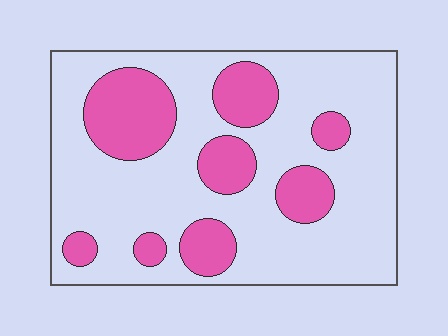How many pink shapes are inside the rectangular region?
8.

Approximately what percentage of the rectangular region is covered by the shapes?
Approximately 25%.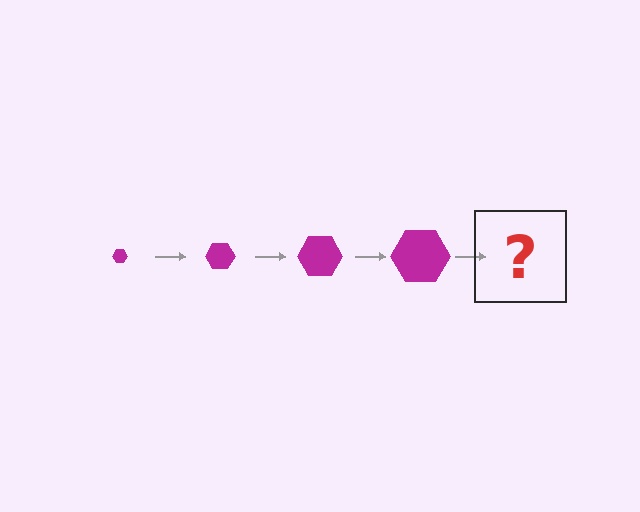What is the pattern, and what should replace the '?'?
The pattern is that the hexagon gets progressively larger each step. The '?' should be a magenta hexagon, larger than the previous one.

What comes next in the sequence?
The next element should be a magenta hexagon, larger than the previous one.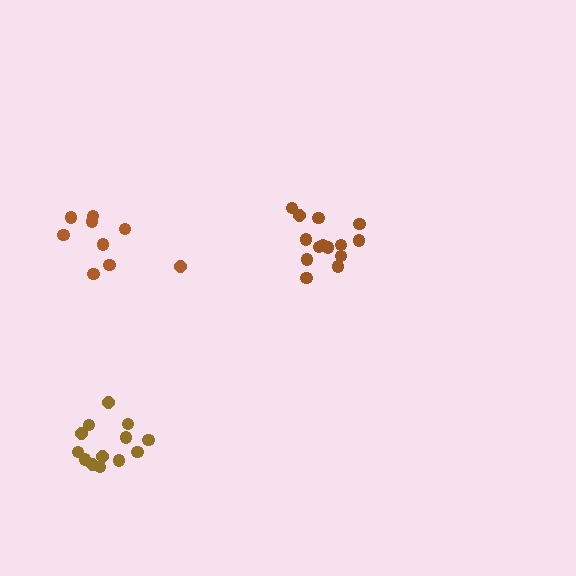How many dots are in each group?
Group 1: 14 dots, Group 2: 9 dots, Group 3: 13 dots (36 total).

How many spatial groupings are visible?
There are 3 spatial groupings.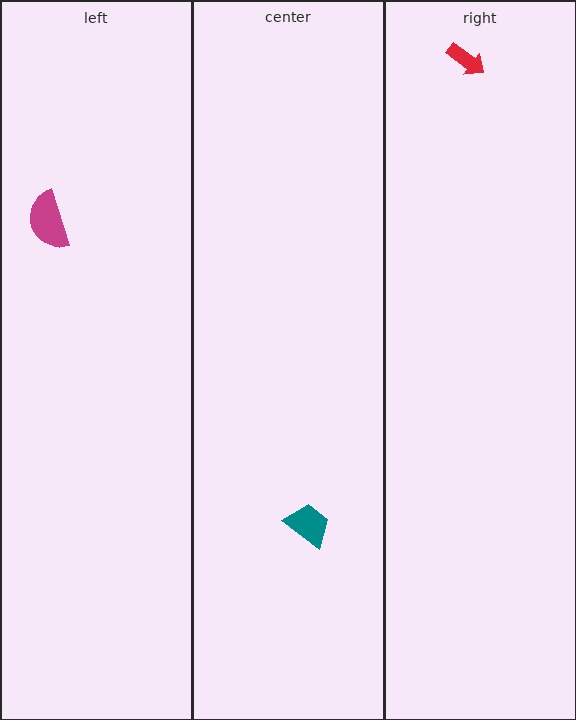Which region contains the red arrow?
The right region.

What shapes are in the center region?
The teal trapezoid.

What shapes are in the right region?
The red arrow.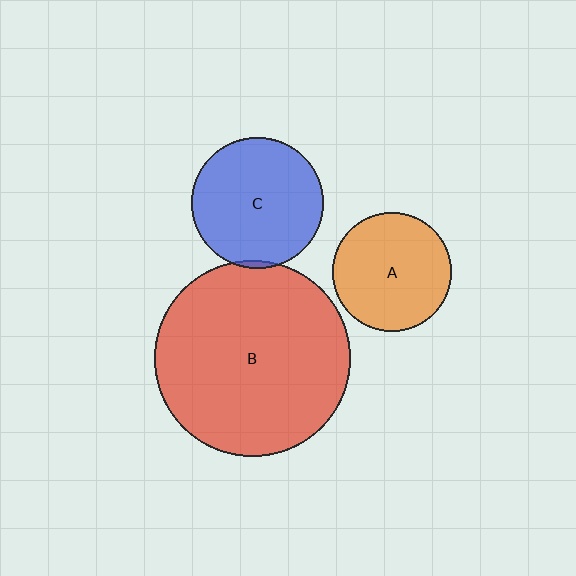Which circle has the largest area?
Circle B (red).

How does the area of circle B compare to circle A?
Approximately 2.7 times.